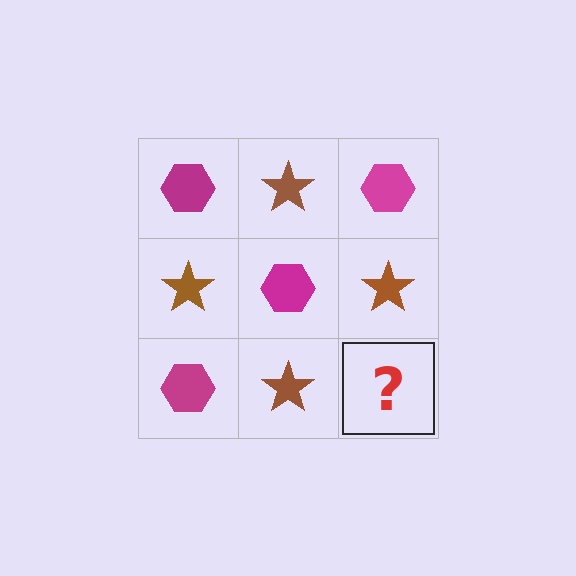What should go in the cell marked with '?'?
The missing cell should contain a magenta hexagon.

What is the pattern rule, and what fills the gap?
The rule is that it alternates magenta hexagon and brown star in a checkerboard pattern. The gap should be filled with a magenta hexagon.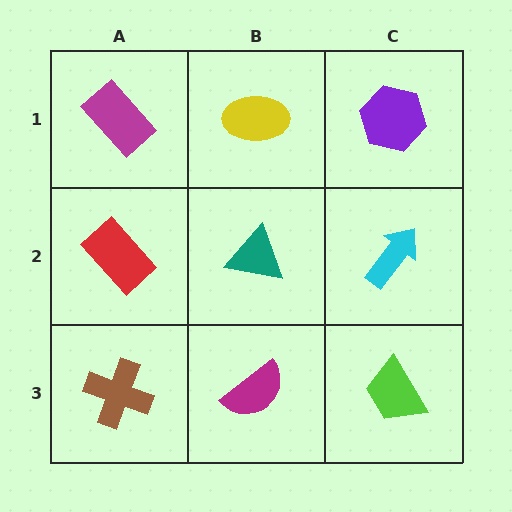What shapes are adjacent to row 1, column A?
A red rectangle (row 2, column A), a yellow ellipse (row 1, column B).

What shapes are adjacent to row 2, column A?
A magenta rectangle (row 1, column A), a brown cross (row 3, column A), a teal triangle (row 2, column B).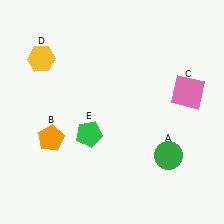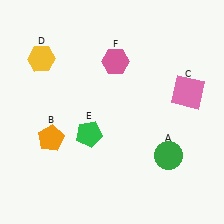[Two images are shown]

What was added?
A pink hexagon (F) was added in Image 2.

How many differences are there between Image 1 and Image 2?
There is 1 difference between the two images.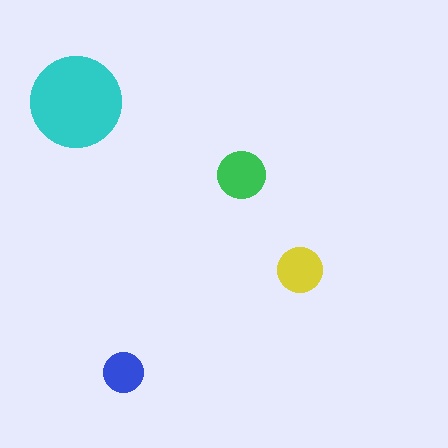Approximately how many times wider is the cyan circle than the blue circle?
About 2.5 times wider.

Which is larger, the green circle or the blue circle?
The green one.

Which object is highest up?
The cyan circle is topmost.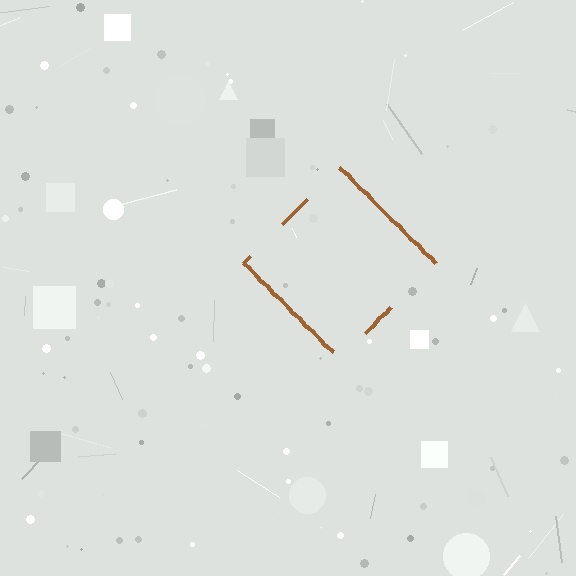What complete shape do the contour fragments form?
The contour fragments form a diamond.